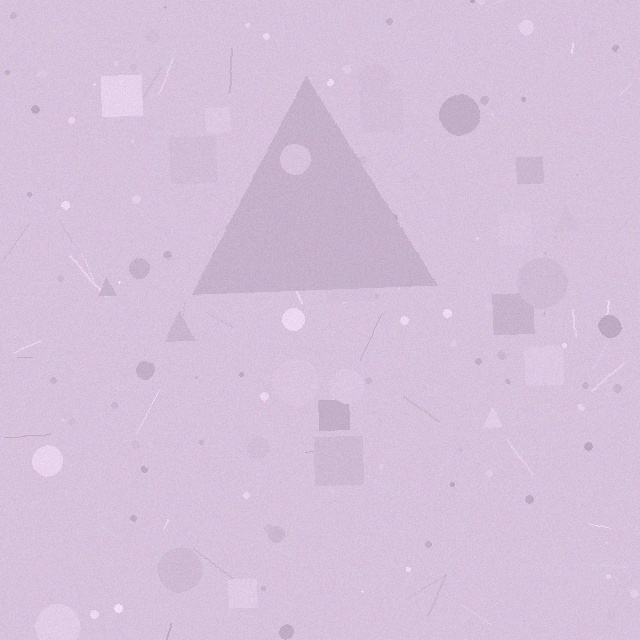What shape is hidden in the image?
A triangle is hidden in the image.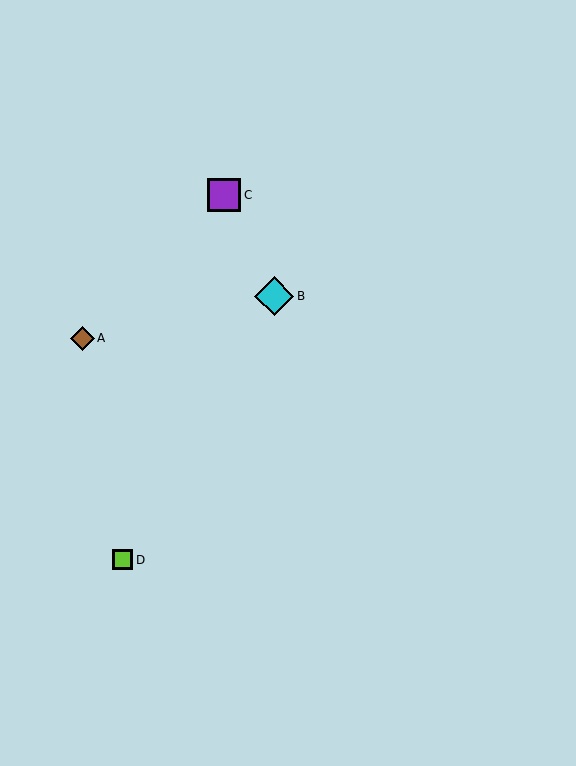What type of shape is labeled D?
Shape D is a lime square.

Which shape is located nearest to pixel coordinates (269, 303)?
The cyan diamond (labeled B) at (274, 296) is nearest to that location.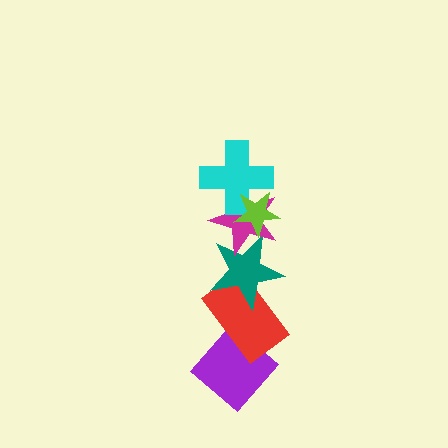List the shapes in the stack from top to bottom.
From top to bottom: the lime star, the cyan cross, the magenta star, the teal star, the red rectangle, the purple diamond.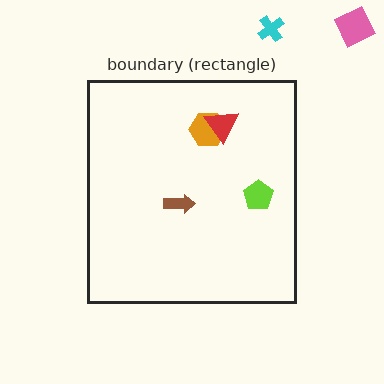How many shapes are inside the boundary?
4 inside, 2 outside.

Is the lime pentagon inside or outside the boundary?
Inside.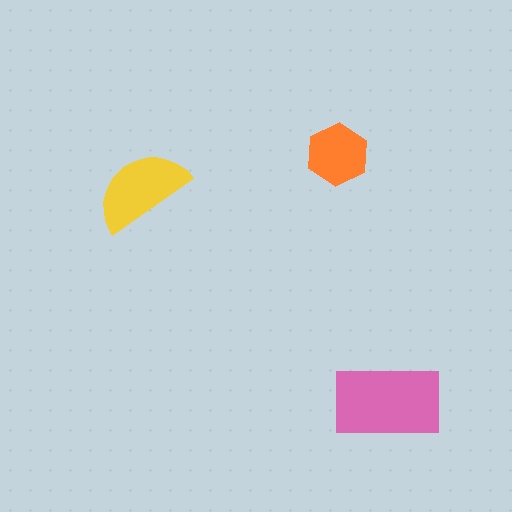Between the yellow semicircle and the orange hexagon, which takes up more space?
The yellow semicircle.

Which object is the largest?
The pink rectangle.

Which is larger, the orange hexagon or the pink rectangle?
The pink rectangle.